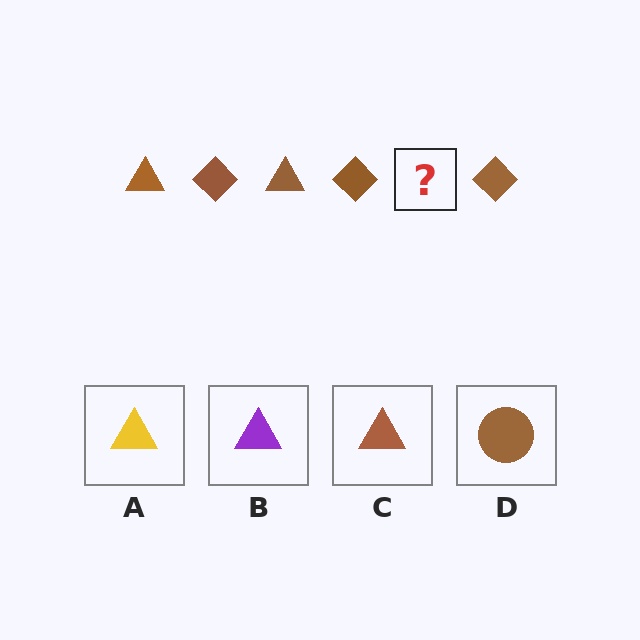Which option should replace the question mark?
Option C.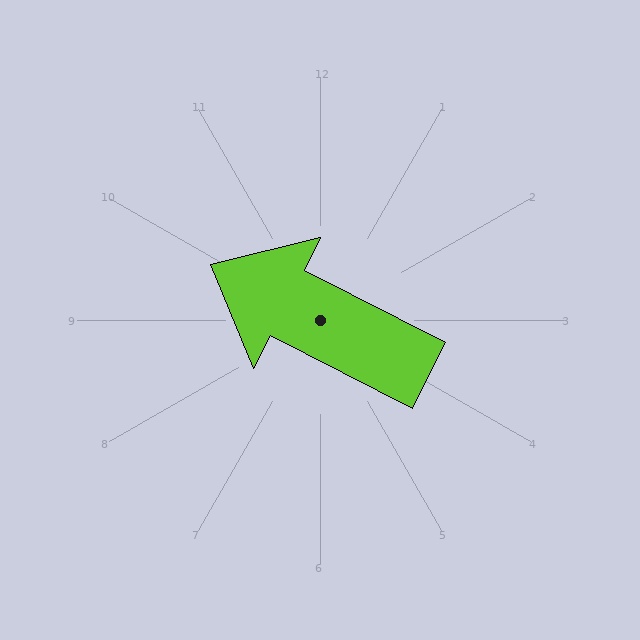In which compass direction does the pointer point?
Northwest.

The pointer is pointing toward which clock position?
Roughly 10 o'clock.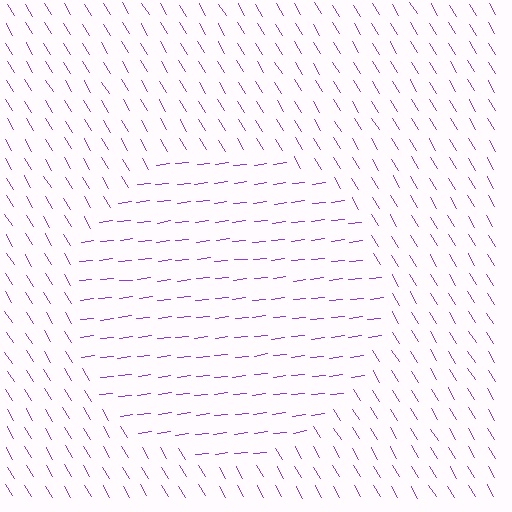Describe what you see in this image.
The image is filled with small purple line segments. A circle region in the image has lines oriented differently from the surrounding lines, creating a visible texture boundary.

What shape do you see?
I see a circle.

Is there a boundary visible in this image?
Yes, there is a texture boundary formed by a change in line orientation.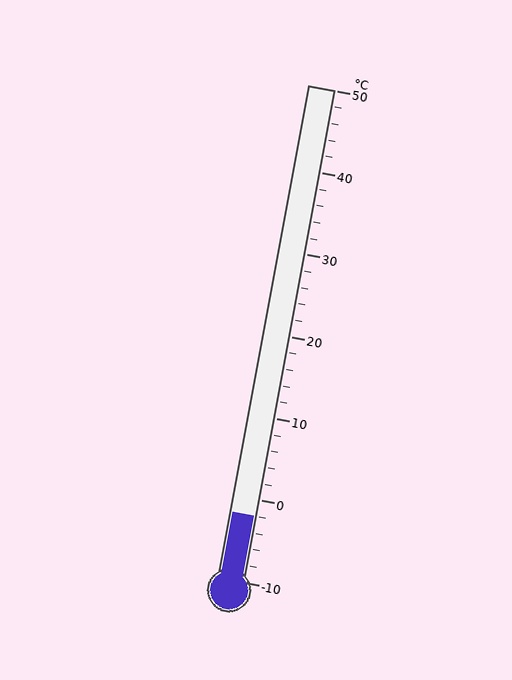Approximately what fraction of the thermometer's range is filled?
The thermometer is filled to approximately 15% of its range.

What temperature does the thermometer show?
The thermometer shows approximately -2°C.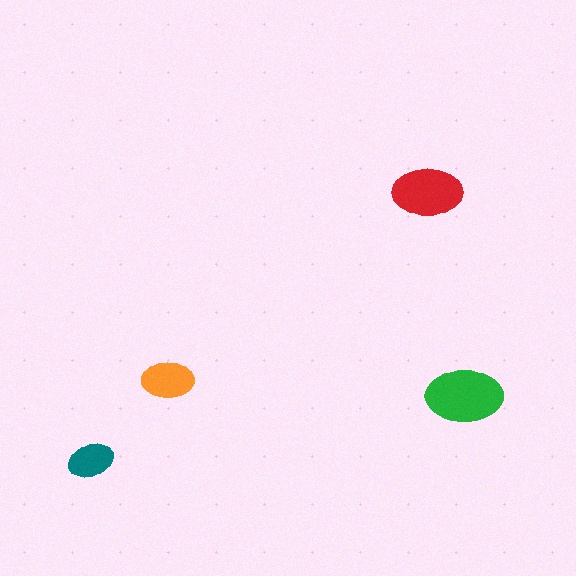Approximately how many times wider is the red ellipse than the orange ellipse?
About 1.5 times wider.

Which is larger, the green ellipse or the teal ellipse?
The green one.